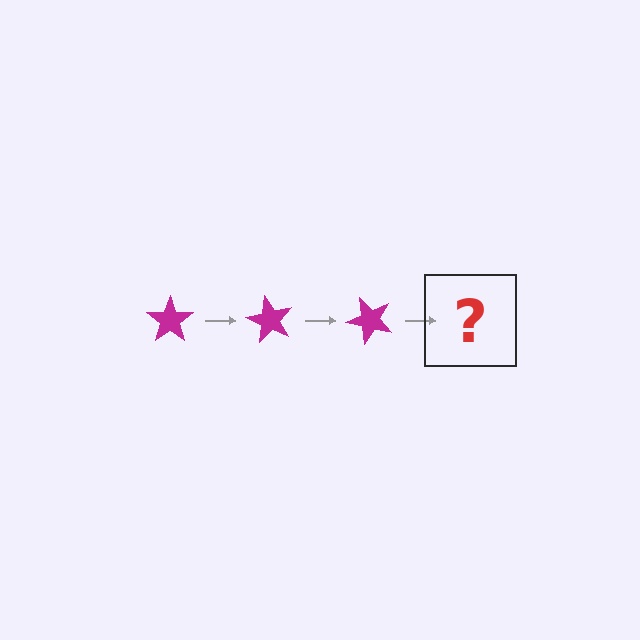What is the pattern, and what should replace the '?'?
The pattern is that the star rotates 60 degrees each step. The '?' should be a magenta star rotated 180 degrees.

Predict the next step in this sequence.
The next step is a magenta star rotated 180 degrees.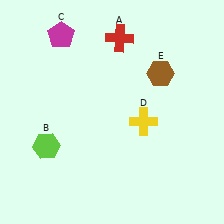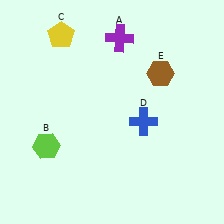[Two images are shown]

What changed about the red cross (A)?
In Image 1, A is red. In Image 2, it changed to purple.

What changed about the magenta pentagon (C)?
In Image 1, C is magenta. In Image 2, it changed to yellow.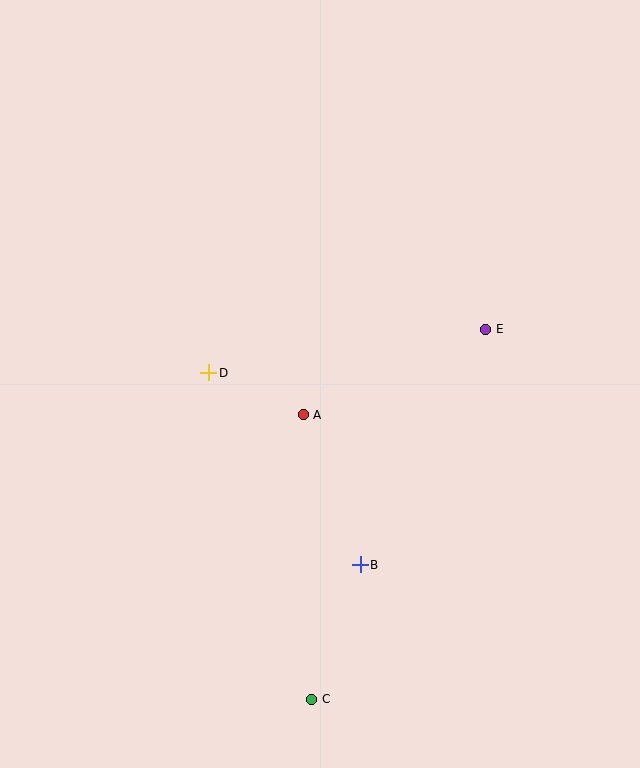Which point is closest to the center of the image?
Point A at (303, 415) is closest to the center.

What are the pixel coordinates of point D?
Point D is at (209, 373).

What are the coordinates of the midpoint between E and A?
The midpoint between E and A is at (395, 372).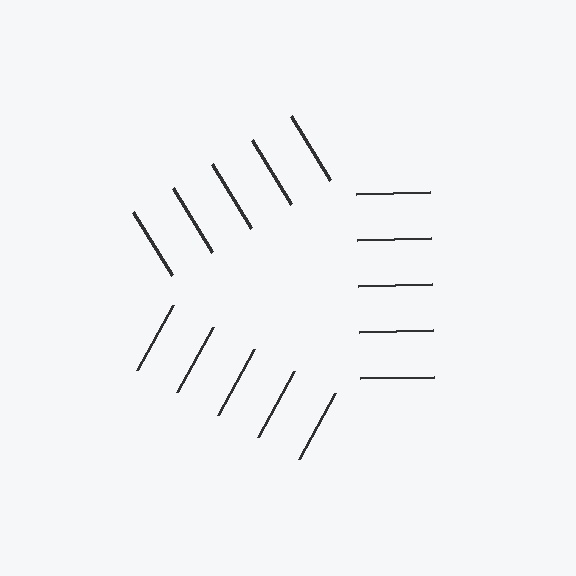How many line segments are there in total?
15 — 5 along each of the 3 edges.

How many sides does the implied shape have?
3 sides — the line-ends trace a triangle.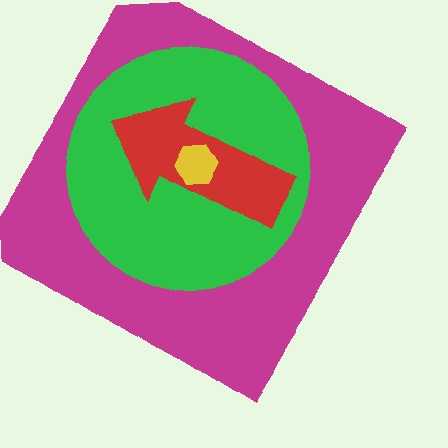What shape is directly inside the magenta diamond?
The green circle.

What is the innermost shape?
The yellow hexagon.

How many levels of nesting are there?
4.